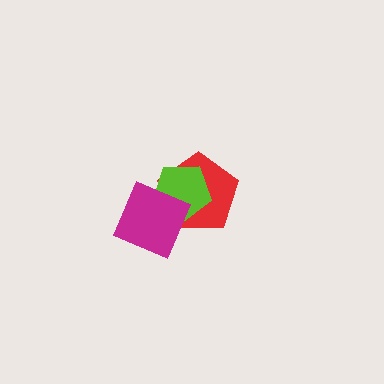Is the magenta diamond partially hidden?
No, no other shape covers it.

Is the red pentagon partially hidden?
Yes, it is partially covered by another shape.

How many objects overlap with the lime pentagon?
2 objects overlap with the lime pentagon.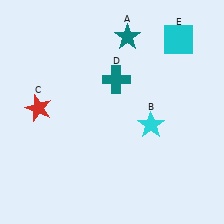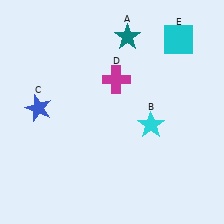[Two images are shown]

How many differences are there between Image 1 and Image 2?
There are 2 differences between the two images.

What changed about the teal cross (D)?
In Image 1, D is teal. In Image 2, it changed to magenta.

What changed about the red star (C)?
In Image 1, C is red. In Image 2, it changed to blue.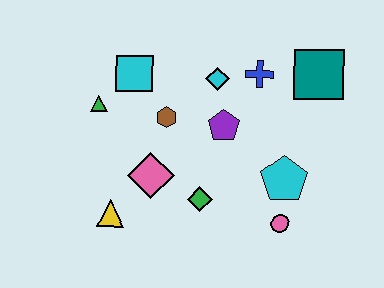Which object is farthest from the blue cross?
The yellow triangle is farthest from the blue cross.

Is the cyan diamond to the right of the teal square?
No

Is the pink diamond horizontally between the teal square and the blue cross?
No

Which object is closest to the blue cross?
The cyan diamond is closest to the blue cross.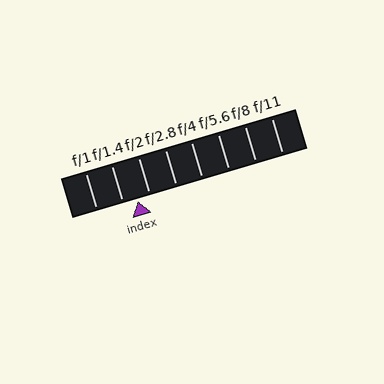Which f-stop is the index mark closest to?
The index mark is closest to f/2.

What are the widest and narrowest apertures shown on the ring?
The widest aperture shown is f/1 and the narrowest is f/11.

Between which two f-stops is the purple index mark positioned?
The index mark is between f/1.4 and f/2.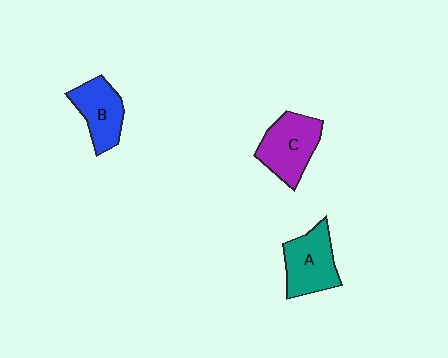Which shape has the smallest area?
Shape B (blue).